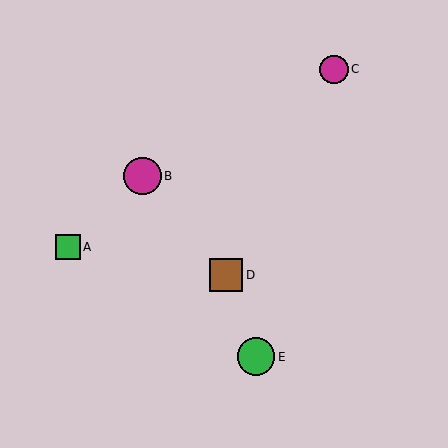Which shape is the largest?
The magenta circle (labeled B) is the largest.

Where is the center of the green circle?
The center of the green circle is at (256, 357).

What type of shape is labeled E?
Shape E is a green circle.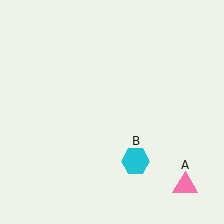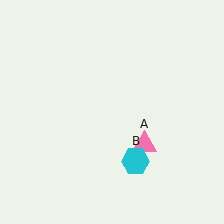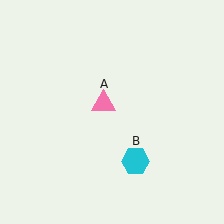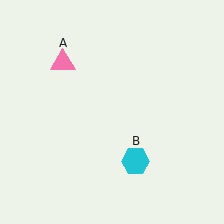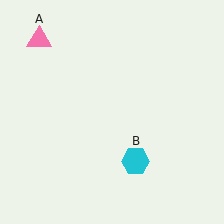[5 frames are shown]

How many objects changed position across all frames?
1 object changed position: pink triangle (object A).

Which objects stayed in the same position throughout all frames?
Cyan hexagon (object B) remained stationary.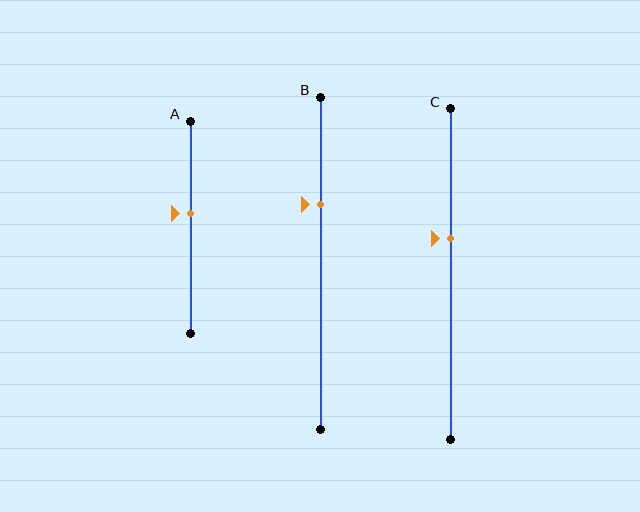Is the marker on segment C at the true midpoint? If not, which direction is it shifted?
No, the marker on segment C is shifted upward by about 11% of the segment length.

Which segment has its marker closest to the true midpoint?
Segment A has its marker closest to the true midpoint.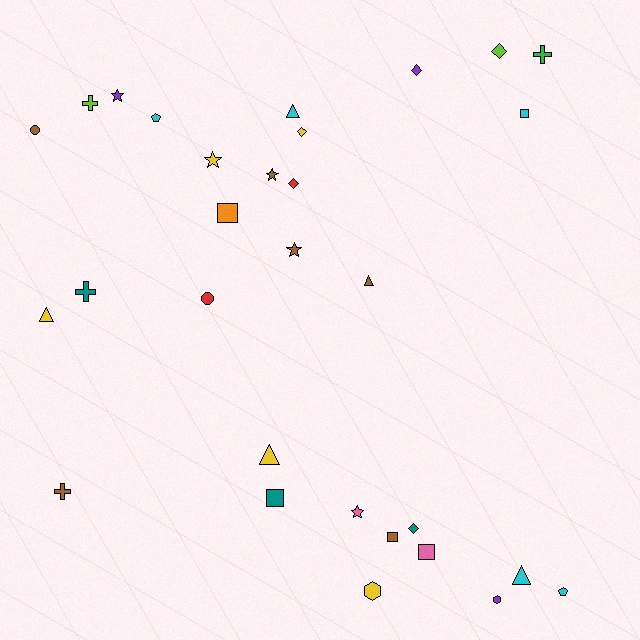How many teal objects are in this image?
There are 3 teal objects.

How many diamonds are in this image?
There are 5 diamonds.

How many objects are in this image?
There are 30 objects.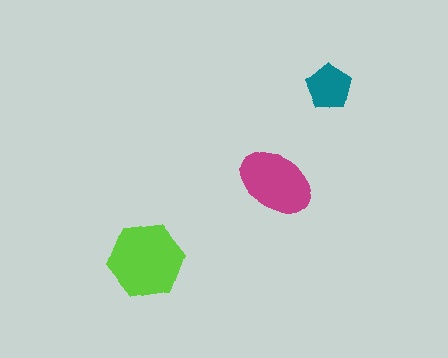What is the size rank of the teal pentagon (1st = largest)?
3rd.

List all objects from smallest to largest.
The teal pentagon, the magenta ellipse, the lime hexagon.